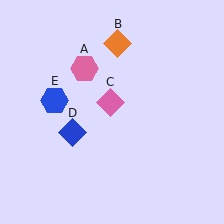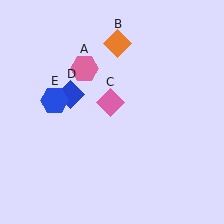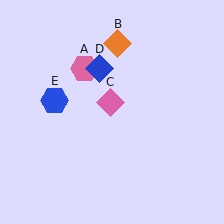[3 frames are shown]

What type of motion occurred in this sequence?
The blue diamond (object D) rotated clockwise around the center of the scene.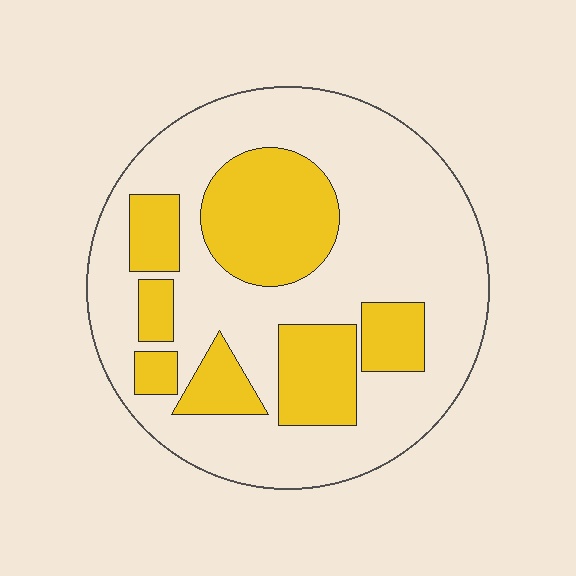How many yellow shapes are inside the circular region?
7.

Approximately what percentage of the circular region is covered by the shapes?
Approximately 30%.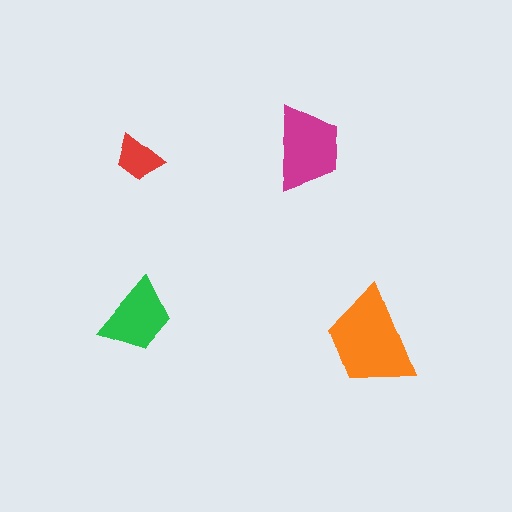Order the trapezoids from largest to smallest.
the orange one, the magenta one, the green one, the red one.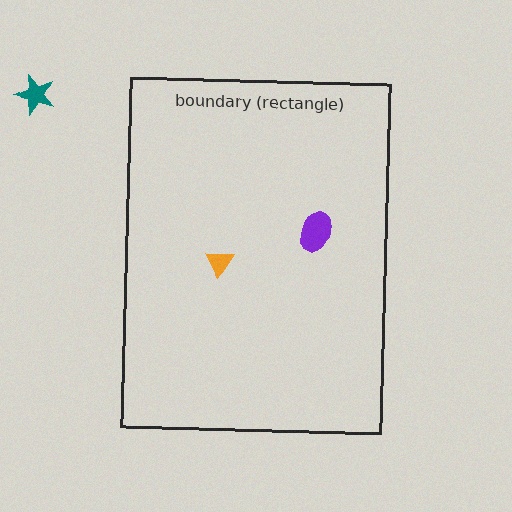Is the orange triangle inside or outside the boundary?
Inside.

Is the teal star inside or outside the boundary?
Outside.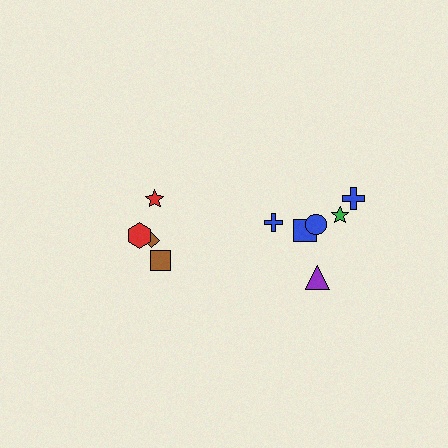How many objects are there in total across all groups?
There are 10 objects.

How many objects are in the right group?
There are 6 objects.